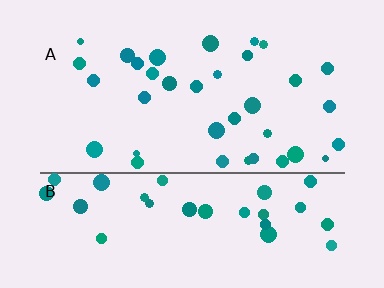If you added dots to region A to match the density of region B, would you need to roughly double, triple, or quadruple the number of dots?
Approximately double.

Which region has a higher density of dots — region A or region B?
B (the bottom).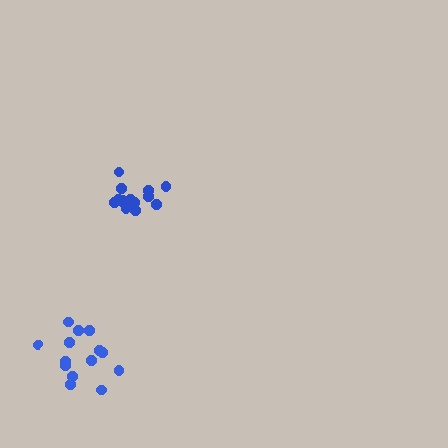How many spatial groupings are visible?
There are 2 spatial groupings.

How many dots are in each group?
Group 1: 15 dots, Group 2: 14 dots (29 total).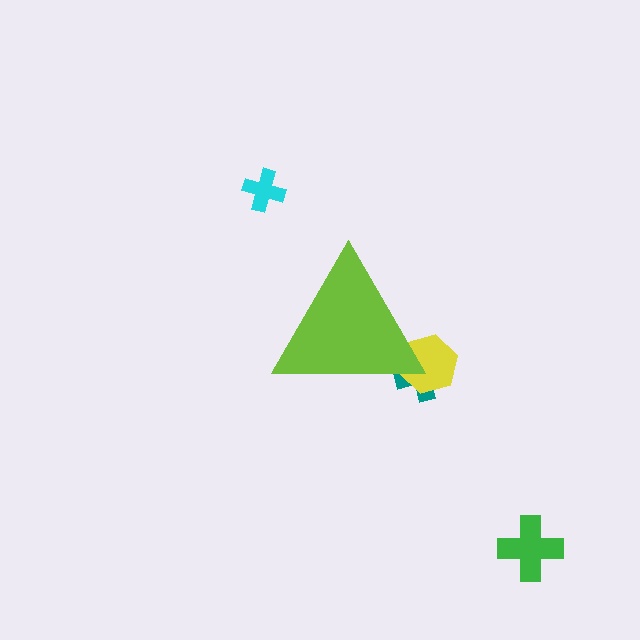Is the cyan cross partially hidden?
No, the cyan cross is fully visible.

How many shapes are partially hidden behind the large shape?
2 shapes are partially hidden.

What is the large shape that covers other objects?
A lime triangle.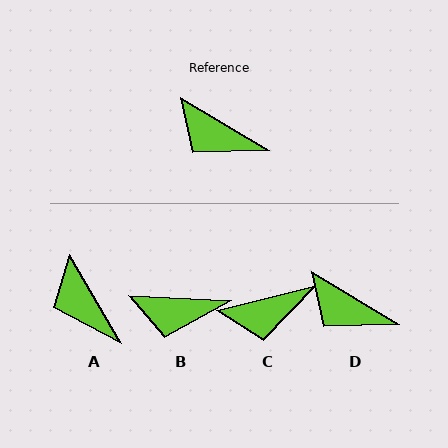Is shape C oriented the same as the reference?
No, it is off by about 45 degrees.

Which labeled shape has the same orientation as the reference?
D.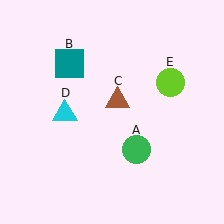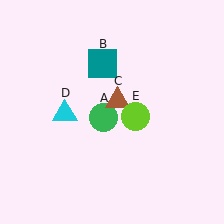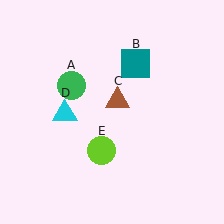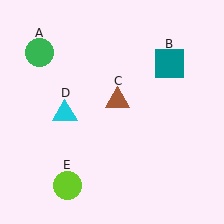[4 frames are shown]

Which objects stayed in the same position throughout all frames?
Brown triangle (object C) and cyan triangle (object D) remained stationary.